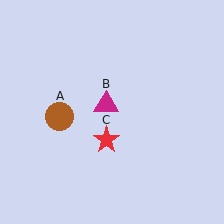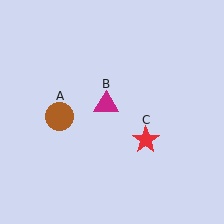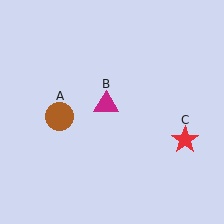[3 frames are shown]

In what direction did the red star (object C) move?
The red star (object C) moved right.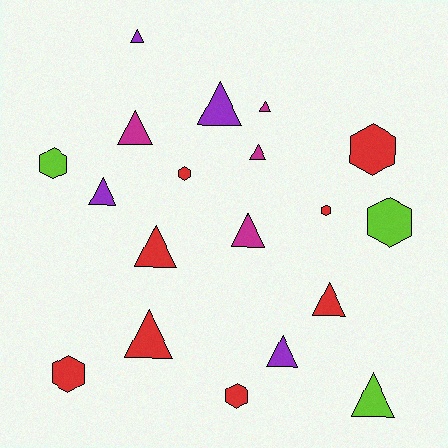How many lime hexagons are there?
There are 2 lime hexagons.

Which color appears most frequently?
Red, with 8 objects.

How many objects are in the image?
There are 19 objects.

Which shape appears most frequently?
Triangle, with 12 objects.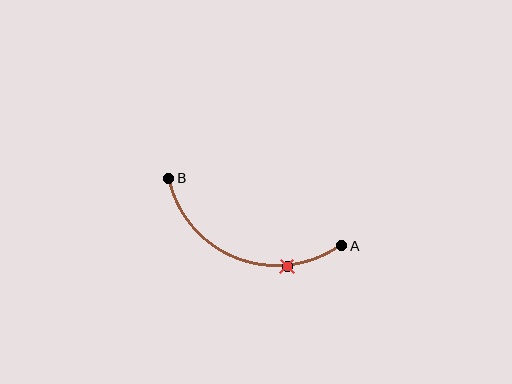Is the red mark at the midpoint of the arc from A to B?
No. The red mark lies on the arc but is closer to endpoint A. The arc midpoint would be at the point on the curve equidistant along the arc from both A and B.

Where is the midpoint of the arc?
The arc midpoint is the point on the curve farthest from the straight line joining A and B. It sits below that line.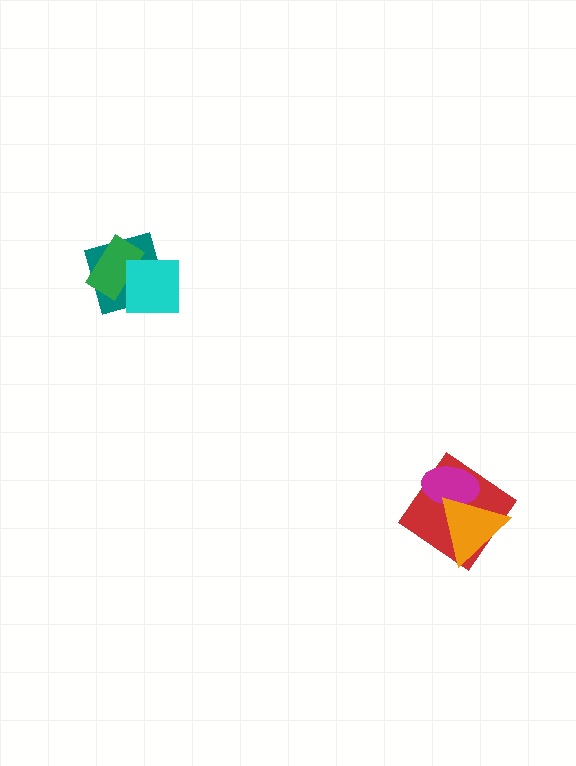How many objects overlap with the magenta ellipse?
2 objects overlap with the magenta ellipse.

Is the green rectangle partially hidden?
Yes, it is partially covered by another shape.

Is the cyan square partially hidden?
No, no other shape covers it.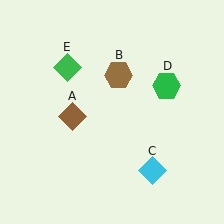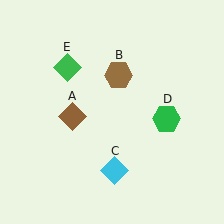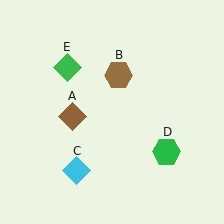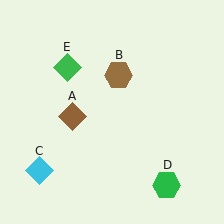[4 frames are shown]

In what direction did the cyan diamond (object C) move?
The cyan diamond (object C) moved left.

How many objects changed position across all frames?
2 objects changed position: cyan diamond (object C), green hexagon (object D).